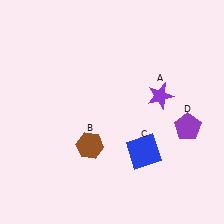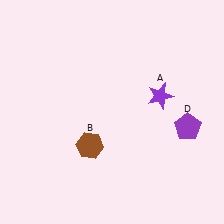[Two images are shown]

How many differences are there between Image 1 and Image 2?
There is 1 difference between the two images.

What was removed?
The blue square (C) was removed in Image 2.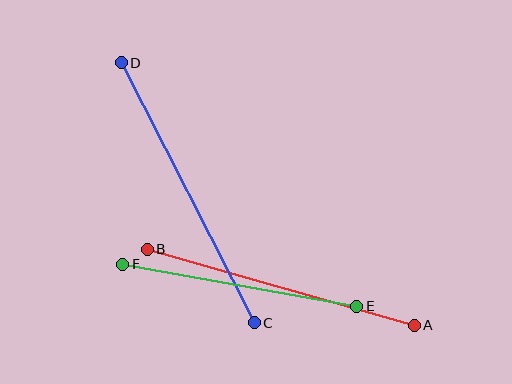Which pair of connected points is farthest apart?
Points C and D are farthest apart.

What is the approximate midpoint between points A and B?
The midpoint is at approximately (281, 287) pixels.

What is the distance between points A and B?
The distance is approximately 278 pixels.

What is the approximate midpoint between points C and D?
The midpoint is at approximately (188, 193) pixels.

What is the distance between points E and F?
The distance is approximately 238 pixels.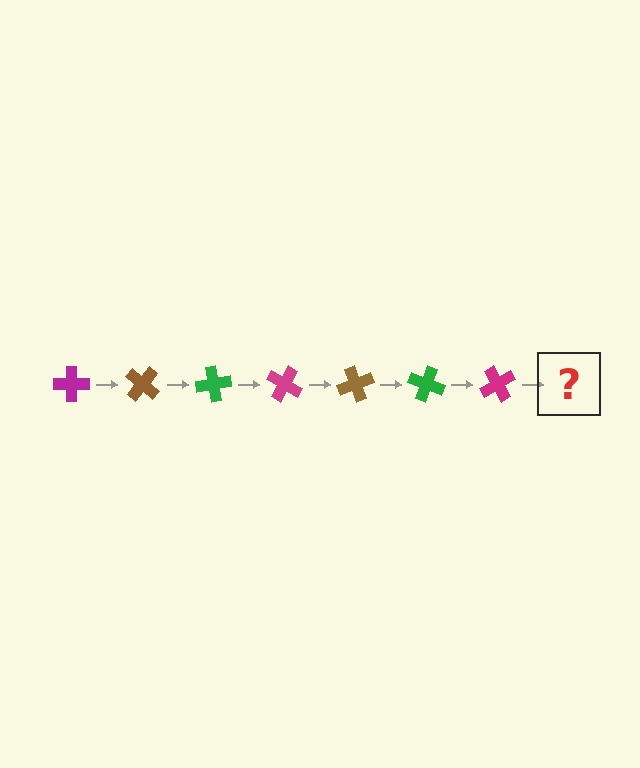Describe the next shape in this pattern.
It should be a brown cross, rotated 280 degrees from the start.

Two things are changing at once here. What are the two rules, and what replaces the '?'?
The two rules are that it rotates 40 degrees each step and the color cycles through magenta, brown, and green. The '?' should be a brown cross, rotated 280 degrees from the start.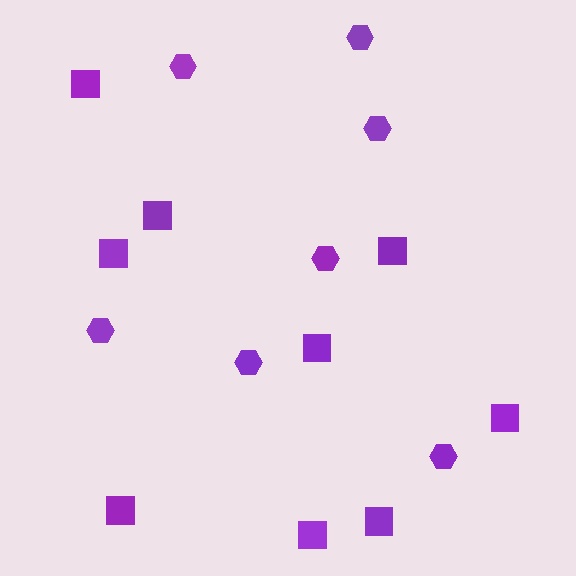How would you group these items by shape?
There are 2 groups: one group of squares (9) and one group of hexagons (7).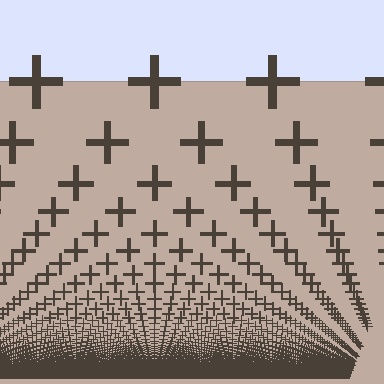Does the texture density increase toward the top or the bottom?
Density increases toward the bottom.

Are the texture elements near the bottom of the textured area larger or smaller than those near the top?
Smaller. The gradient is inverted — elements near the bottom are smaller and denser.